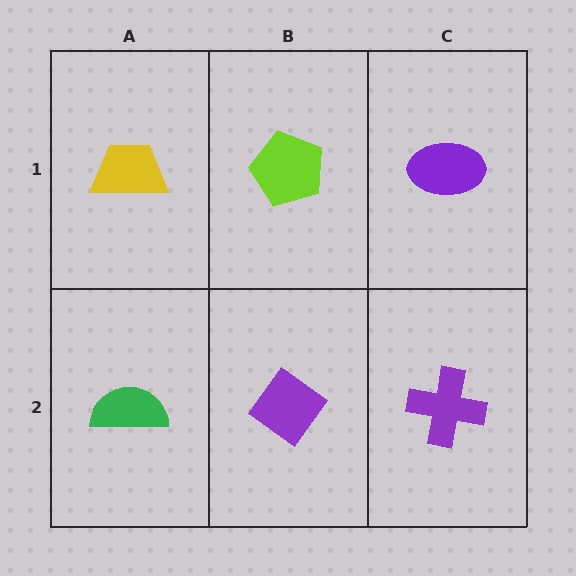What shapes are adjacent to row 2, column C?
A purple ellipse (row 1, column C), a purple diamond (row 2, column B).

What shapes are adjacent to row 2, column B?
A lime pentagon (row 1, column B), a green semicircle (row 2, column A), a purple cross (row 2, column C).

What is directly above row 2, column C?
A purple ellipse.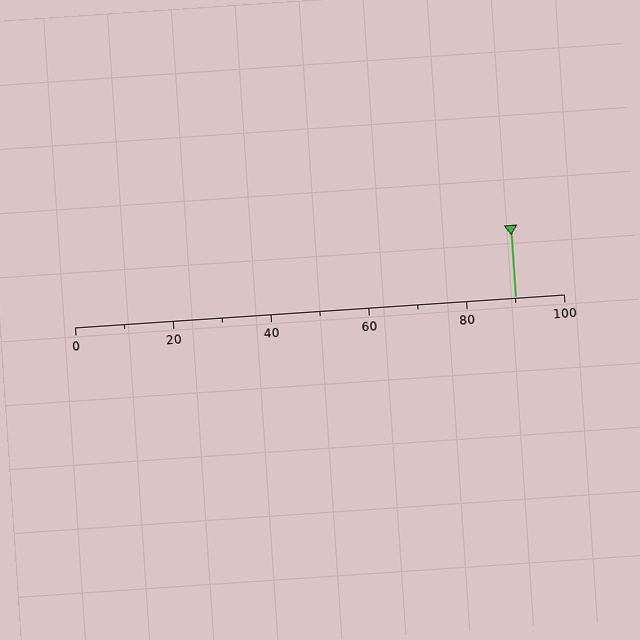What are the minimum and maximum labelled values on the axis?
The axis runs from 0 to 100.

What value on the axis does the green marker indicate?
The marker indicates approximately 90.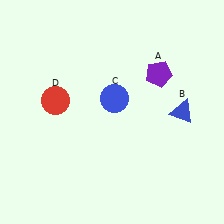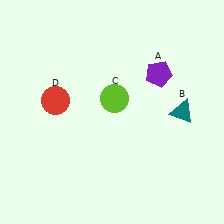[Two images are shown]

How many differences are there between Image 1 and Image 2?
There are 2 differences between the two images.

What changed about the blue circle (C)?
In Image 1, C is blue. In Image 2, it changed to lime.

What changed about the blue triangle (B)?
In Image 1, B is blue. In Image 2, it changed to teal.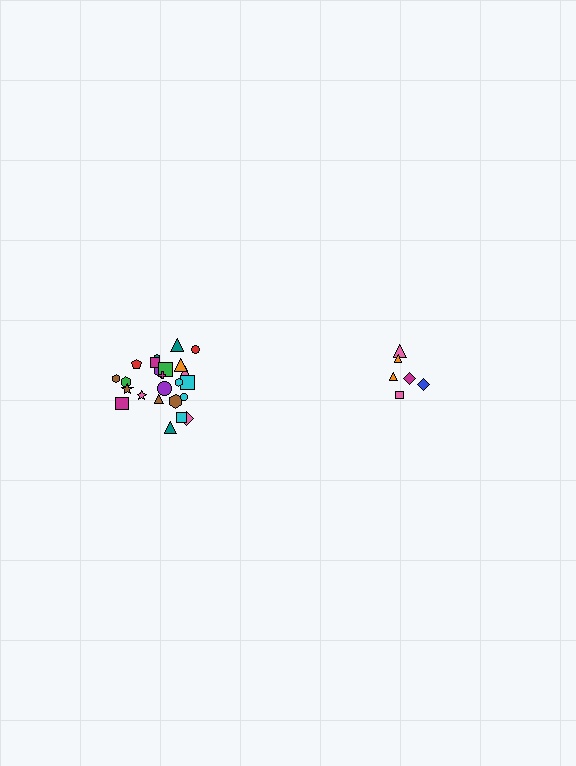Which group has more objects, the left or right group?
The left group.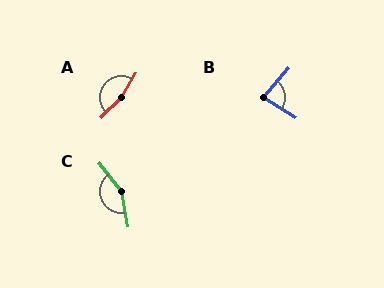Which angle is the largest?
A, at approximately 165 degrees.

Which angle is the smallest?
B, at approximately 81 degrees.